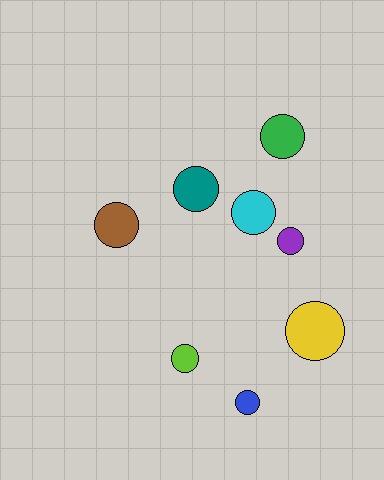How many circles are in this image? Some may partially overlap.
There are 8 circles.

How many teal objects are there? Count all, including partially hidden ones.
There is 1 teal object.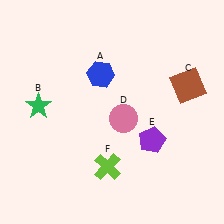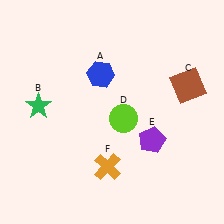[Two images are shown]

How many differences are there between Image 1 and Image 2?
There are 2 differences between the two images.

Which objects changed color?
D changed from pink to lime. F changed from lime to orange.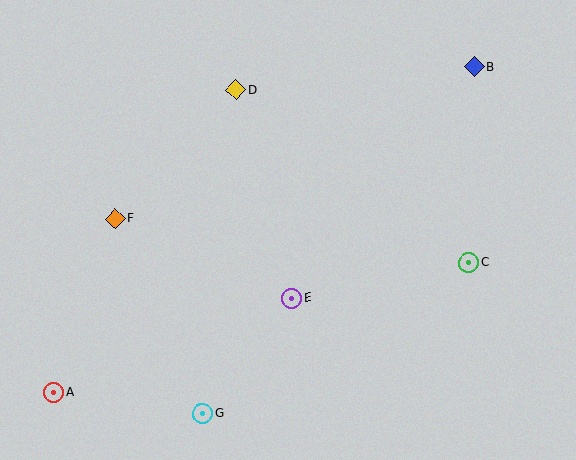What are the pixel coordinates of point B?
Point B is at (474, 67).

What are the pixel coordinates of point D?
Point D is at (236, 90).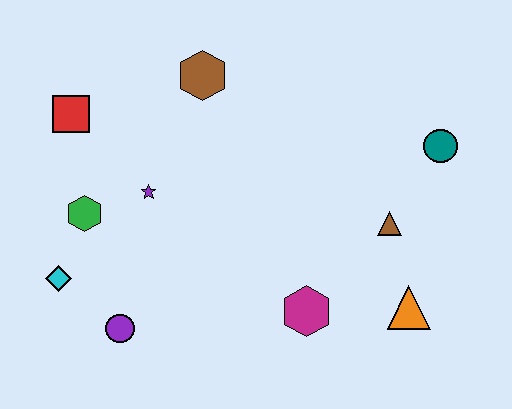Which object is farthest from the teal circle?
The cyan diamond is farthest from the teal circle.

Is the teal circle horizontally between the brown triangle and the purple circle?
No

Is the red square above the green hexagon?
Yes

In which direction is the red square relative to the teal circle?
The red square is to the left of the teal circle.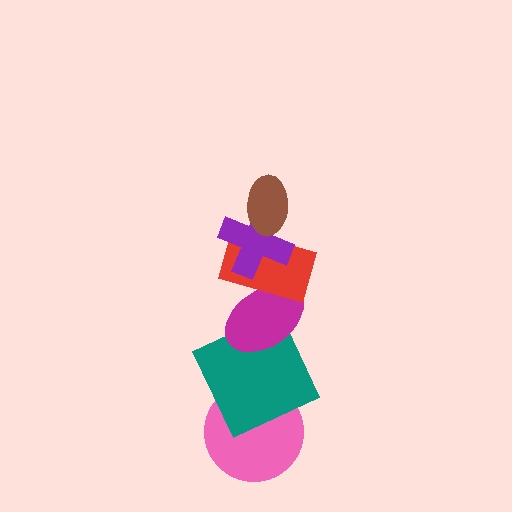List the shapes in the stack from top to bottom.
From top to bottom: the brown ellipse, the purple cross, the red rectangle, the magenta ellipse, the teal square, the pink circle.